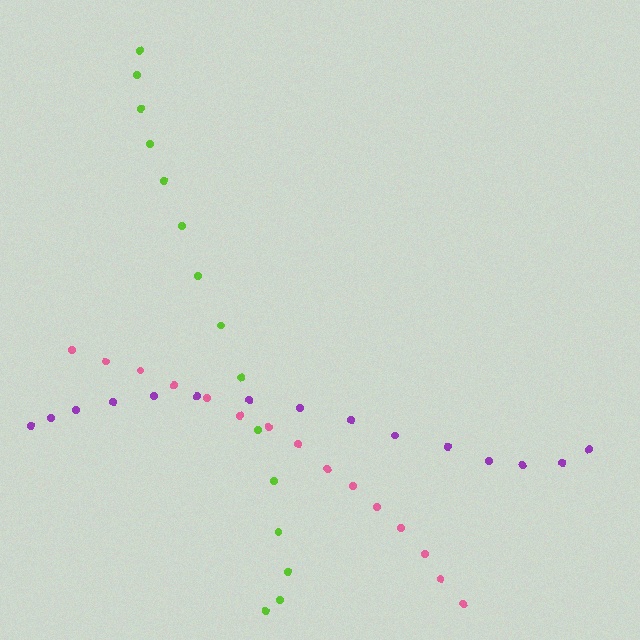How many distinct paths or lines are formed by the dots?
There are 3 distinct paths.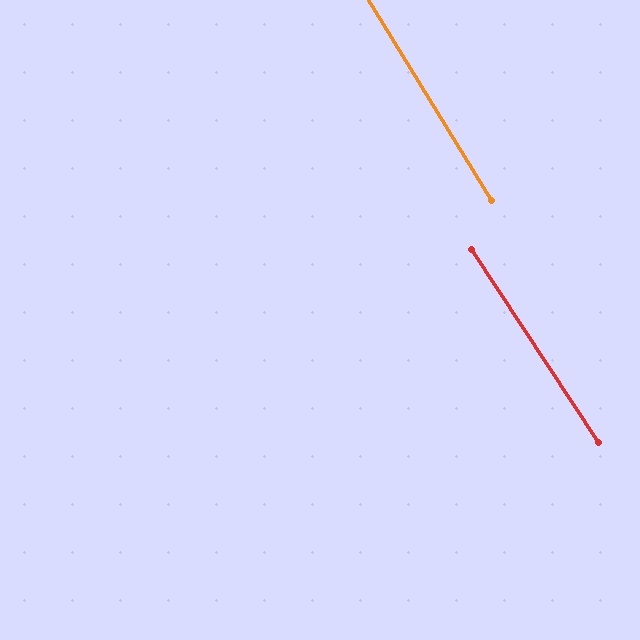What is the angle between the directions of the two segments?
Approximately 2 degrees.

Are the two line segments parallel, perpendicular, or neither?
Parallel — their directions differ by only 1.9°.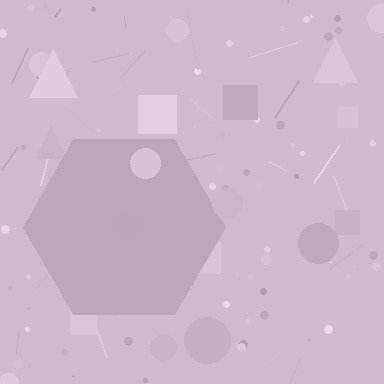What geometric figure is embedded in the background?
A hexagon is embedded in the background.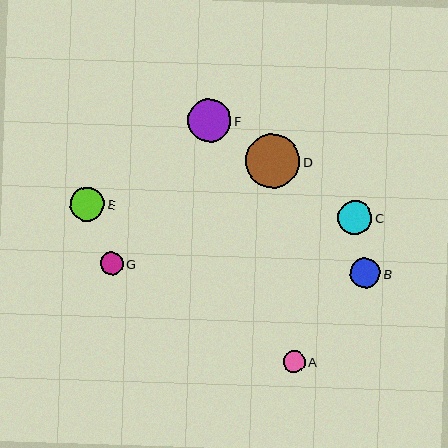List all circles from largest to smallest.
From largest to smallest: D, F, E, C, B, G, A.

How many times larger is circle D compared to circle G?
Circle D is approximately 2.4 times the size of circle G.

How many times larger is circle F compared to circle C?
Circle F is approximately 1.3 times the size of circle C.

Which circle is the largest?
Circle D is the largest with a size of approximately 54 pixels.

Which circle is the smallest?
Circle A is the smallest with a size of approximately 22 pixels.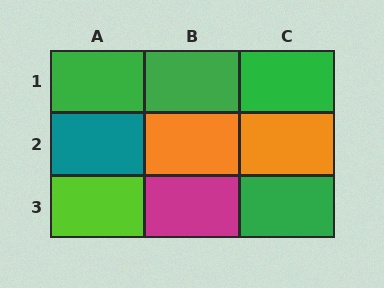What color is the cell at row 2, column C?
Orange.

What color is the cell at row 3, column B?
Magenta.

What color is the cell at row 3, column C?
Green.